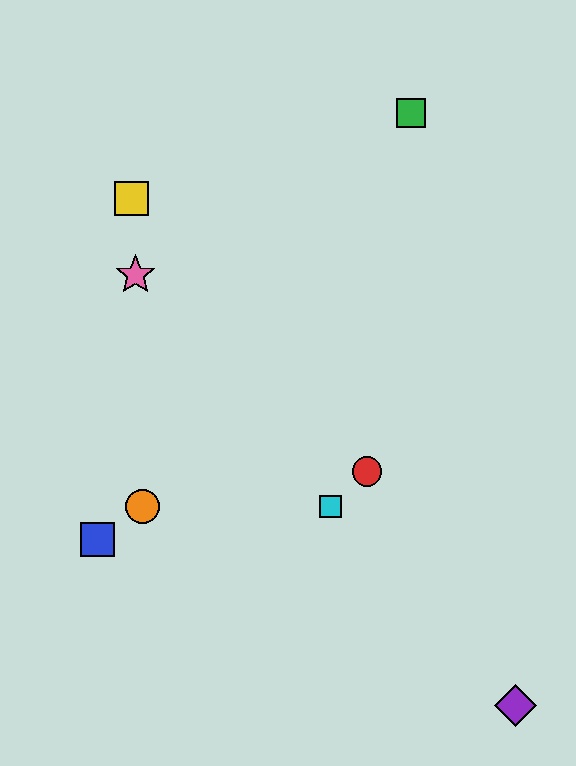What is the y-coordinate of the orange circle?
The orange circle is at y≈506.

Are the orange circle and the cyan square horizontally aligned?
Yes, both are at y≈506.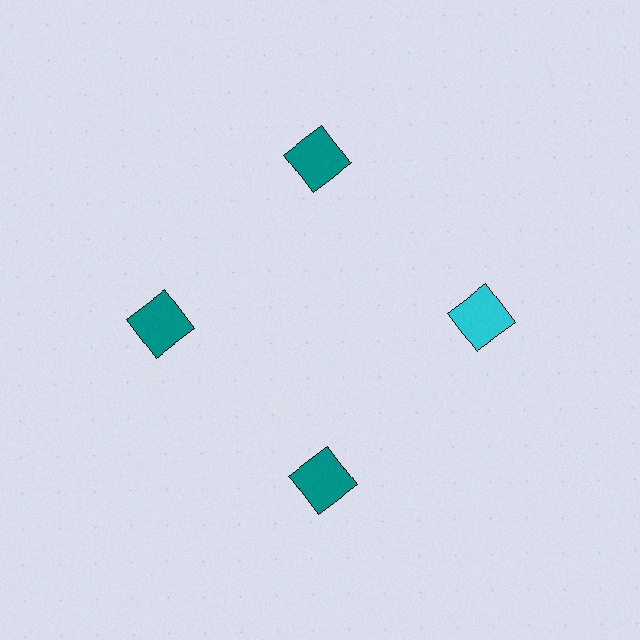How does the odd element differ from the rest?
It has a different color: cyan instead of teal.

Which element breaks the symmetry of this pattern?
The cyan square at roughly the 3 o'clock position breaks the symmetry. All other shapes are teal squares.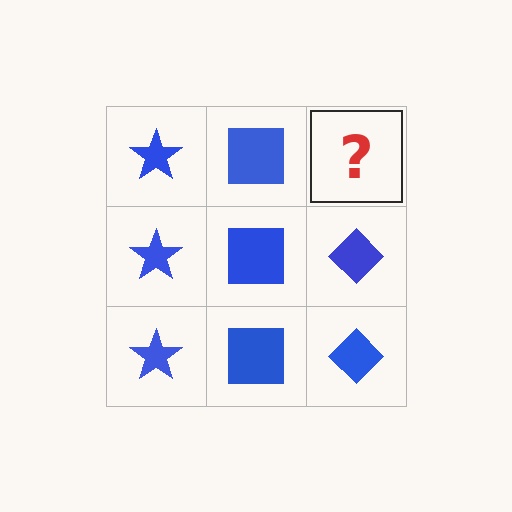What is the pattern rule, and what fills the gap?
The rule is that each column has a consistent shape. The gap should be filled with a blue diamond.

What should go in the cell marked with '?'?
The missing cell should contain a blue diamond.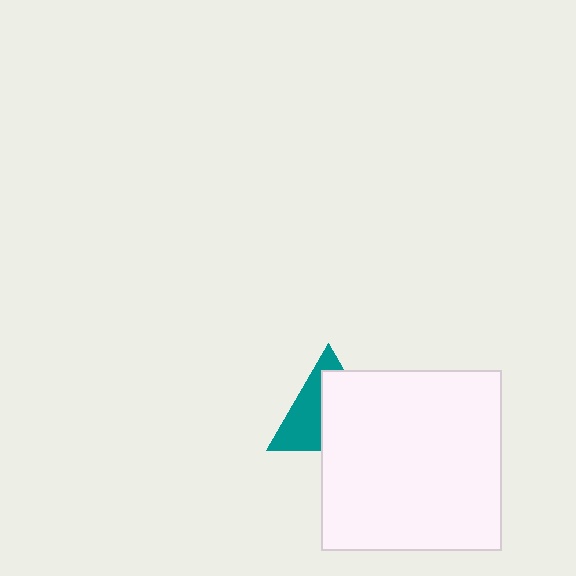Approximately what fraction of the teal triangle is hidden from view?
Roughly 55% of the teal triangle is hidden behind the white square.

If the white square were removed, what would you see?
You would see the complete teal triangle.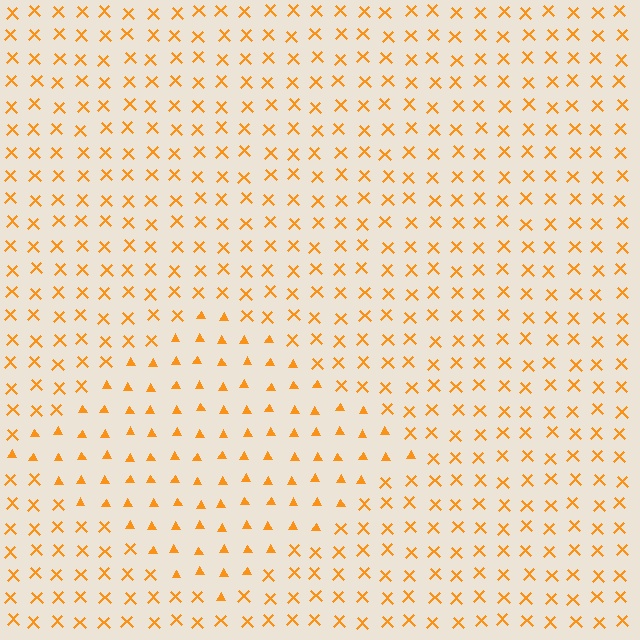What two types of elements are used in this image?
The image uses triangles inside the diamond region and X marks outside it.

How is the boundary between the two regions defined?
The boundary is defined by a change in element shape: triangles inside vs. X marks outside. All elements share the same color and spacing.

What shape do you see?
I see a diamond.